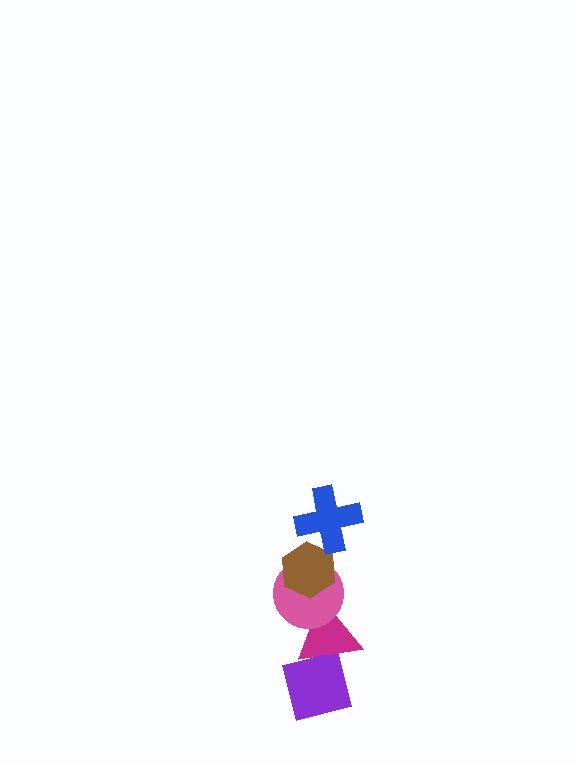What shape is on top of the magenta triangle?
The pink circle is on top of the magenta triangle.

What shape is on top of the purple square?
The magenta triangle is on top of the purple square.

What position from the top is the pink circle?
The pink circle is 3rd from the top.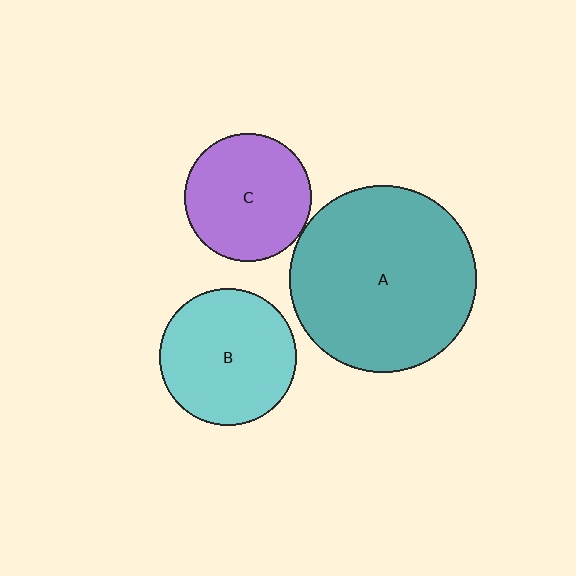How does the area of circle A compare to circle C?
Approximately 2.1 times.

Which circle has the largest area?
Circle A (teal).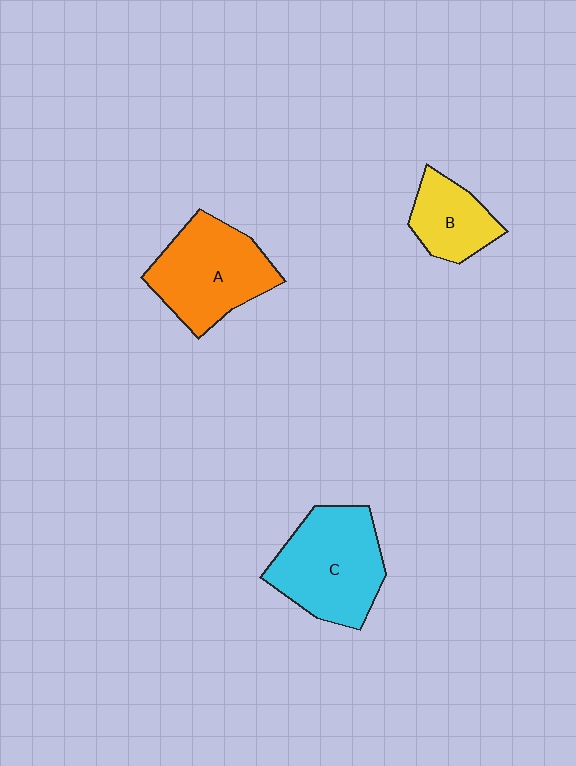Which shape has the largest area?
Shape C (cyan).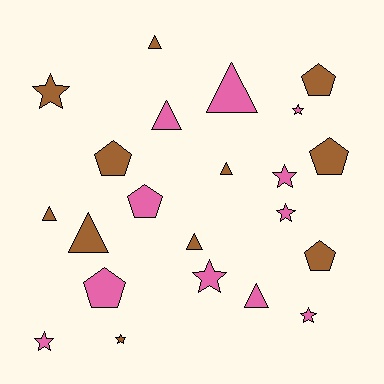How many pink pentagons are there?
There are 2 pink pentagons.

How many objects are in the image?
There are 22 objects.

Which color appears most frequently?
Brown, with 11 objects.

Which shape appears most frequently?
Triangle, with 8 objects.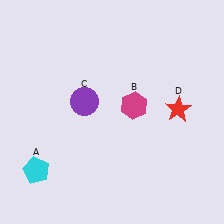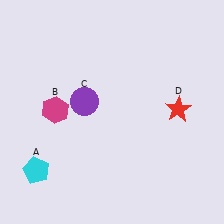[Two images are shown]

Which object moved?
The magenta hexagon (B) moved left.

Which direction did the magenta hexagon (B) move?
The magenta hexagon (B) moved left.